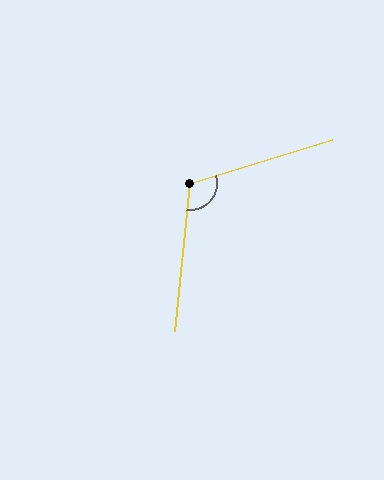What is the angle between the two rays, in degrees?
Approximately 113 degrees.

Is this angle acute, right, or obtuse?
It is obtuse.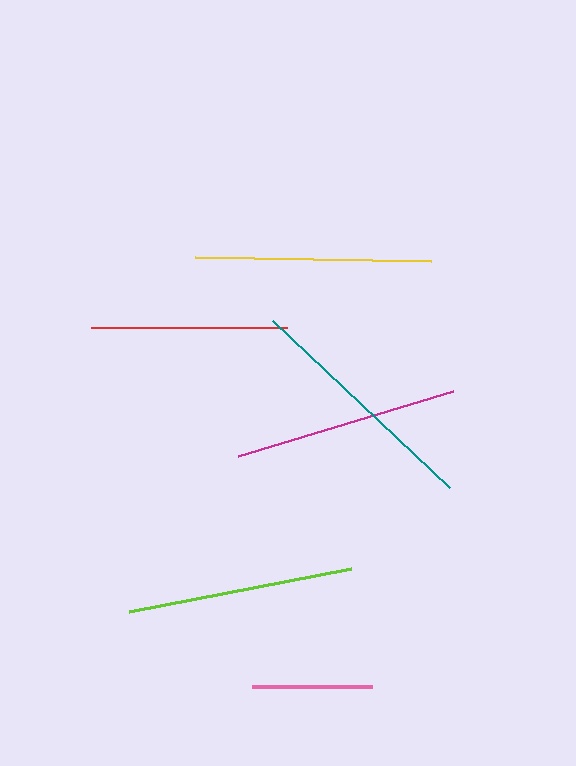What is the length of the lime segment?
The lime segment is approximately 226 pixels long.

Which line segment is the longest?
The teal line is the longest at approximately 243 pixels.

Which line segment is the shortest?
The pink line is the shortest at approximately 119 pixels.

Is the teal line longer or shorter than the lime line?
The teal line is longer than the lime line.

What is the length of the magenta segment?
The magenta segment is approximately 225 pixels long.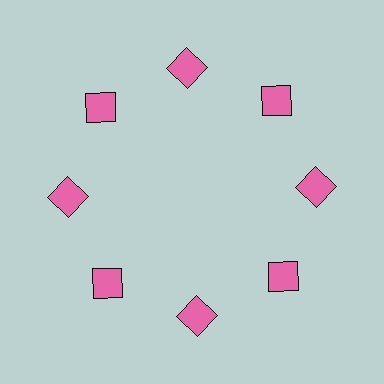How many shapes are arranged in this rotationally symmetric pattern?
There are 8 shapes, arranged in 8 groups of 1.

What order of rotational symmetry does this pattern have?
This pattern has 8-fold rotational symmetry.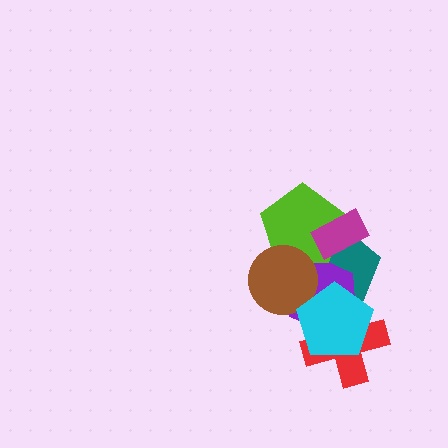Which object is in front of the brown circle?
The cyan pentagon is in front of the brown circle.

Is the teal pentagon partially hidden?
Yes, it is partially covered by another shape.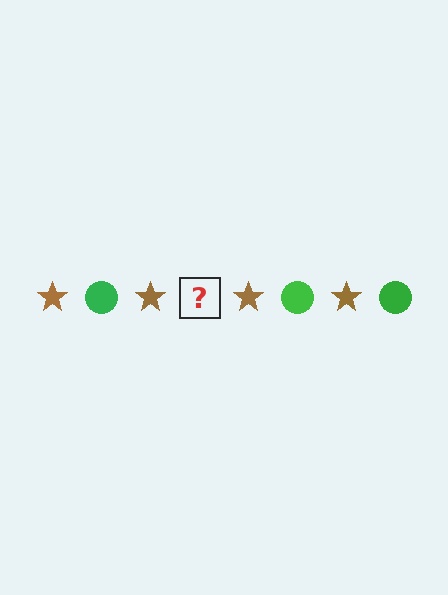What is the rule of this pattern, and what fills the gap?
The rule is that the pattern alternates between brown star and green circle. The gap should be filled with a green circle.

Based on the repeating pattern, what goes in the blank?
The blank should be a green circle.